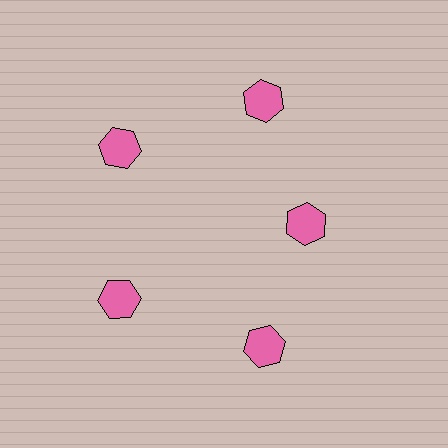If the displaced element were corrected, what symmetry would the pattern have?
It would have 5-fold rotational symmetry — the pattern would map onto itself every 72 degrees.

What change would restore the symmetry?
The symmetry would be restored by moving it outward, back onto the ring so that all 5 hexagons sit at equal angles and equal distance from the center.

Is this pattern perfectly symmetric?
No. The 5 pink hexagons are arranged in a ring, but one element near the 3 o'clock position is pulled inward toward the center, breaking the 5-fold rotational symmetry.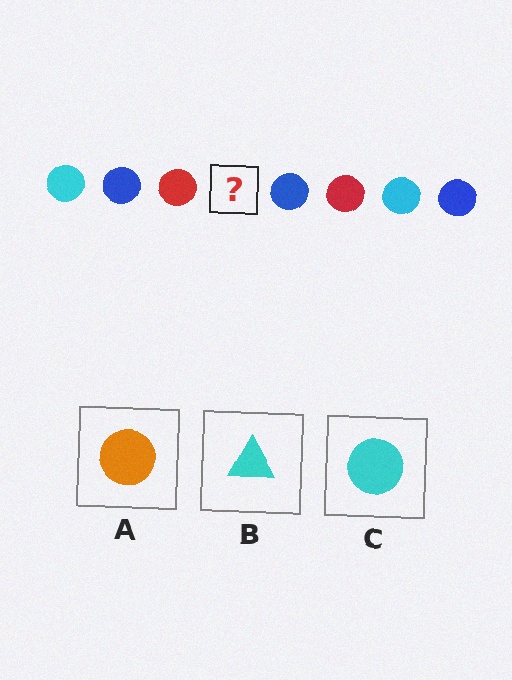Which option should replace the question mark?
Option C.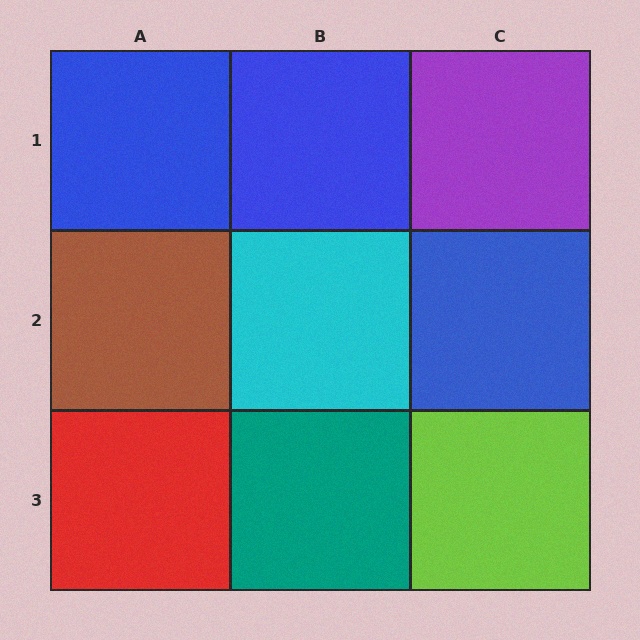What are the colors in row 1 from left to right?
Blue, blue, purple.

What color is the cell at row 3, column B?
Teal.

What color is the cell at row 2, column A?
Brown.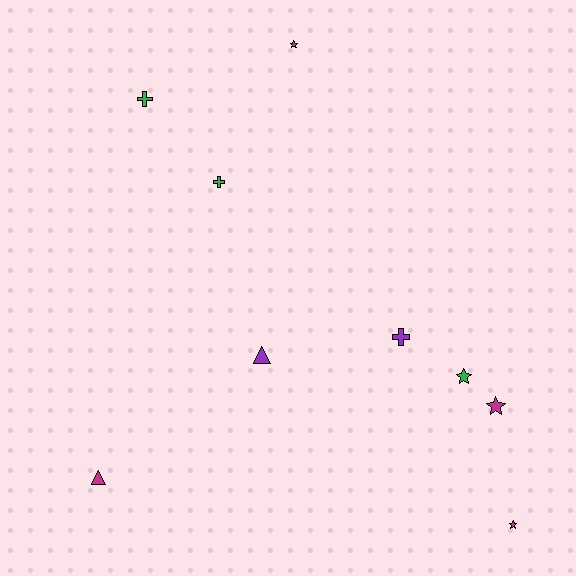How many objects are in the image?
There are 9 objects.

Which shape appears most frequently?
Star, with 4 objects.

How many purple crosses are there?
There is 1 purple cross.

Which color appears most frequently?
Magenta, with 4 objects.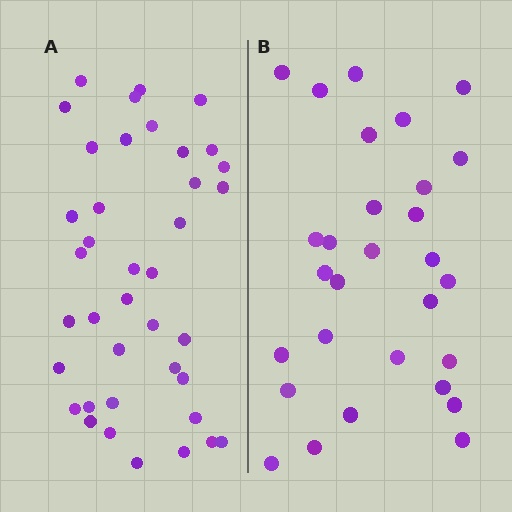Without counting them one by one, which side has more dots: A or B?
Region A (the left region) has more dots.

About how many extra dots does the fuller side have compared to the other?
Region A has roughly 10 or so more dots than region B.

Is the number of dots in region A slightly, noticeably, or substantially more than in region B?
Region A has noticeably more, but not dramatically so. The ratio is roughly 1.3 to 1.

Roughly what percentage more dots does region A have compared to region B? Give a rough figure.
About 35% more.